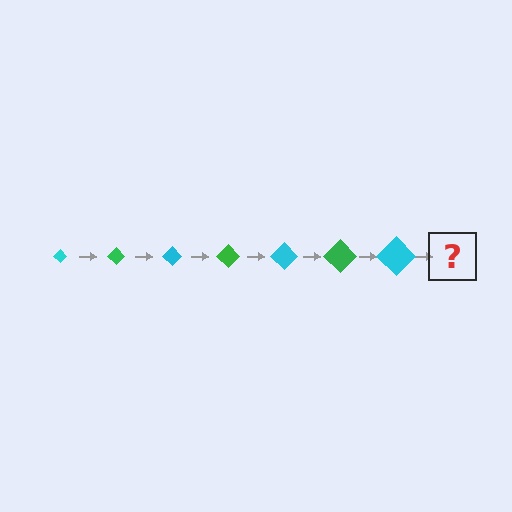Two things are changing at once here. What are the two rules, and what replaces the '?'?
The two rules are that the diamond grows larger each step and the color cycles through cyan and green. The '?' should be a green diamond, larger than the previous one.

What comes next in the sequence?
The next element should be a green diamond, larger than the previous one.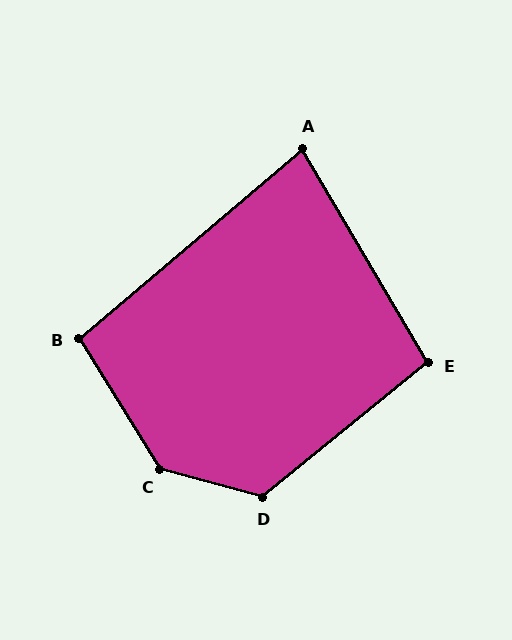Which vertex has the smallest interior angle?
A, at approximately 80 degrees.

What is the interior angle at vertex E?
Approximately 99 degrees (obtuse).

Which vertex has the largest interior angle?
C, at approximately 137 degrees.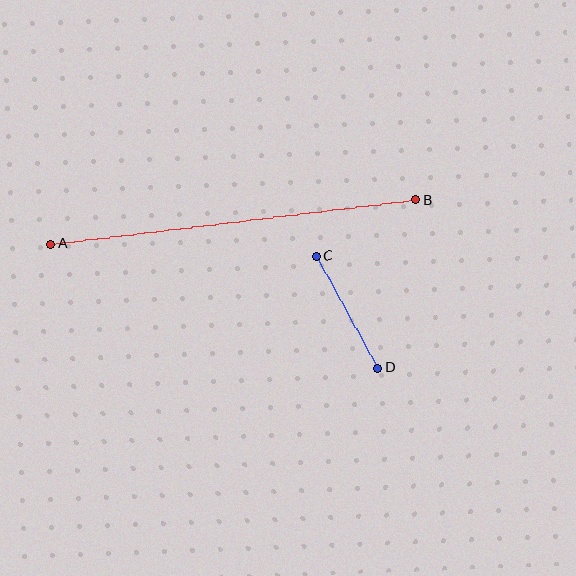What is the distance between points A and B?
The distance is approximately 367 pixels.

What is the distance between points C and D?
The distance is approximately 128 pixels.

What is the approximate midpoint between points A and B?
The midpoint is at approximately (233, 222) pixels.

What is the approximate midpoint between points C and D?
The midpoint is at approximately (347, 312) pixels.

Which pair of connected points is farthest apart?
Points A and B are farthest apart.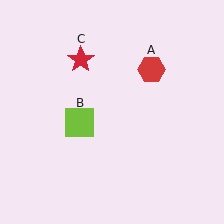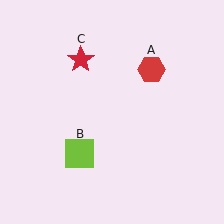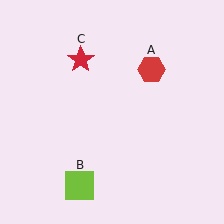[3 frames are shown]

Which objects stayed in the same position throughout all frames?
Red hexagon (object A) and red star (object C) remained stationary.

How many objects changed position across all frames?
1 object changed position: lime square (object B).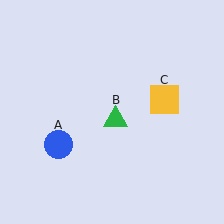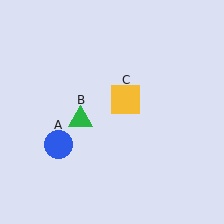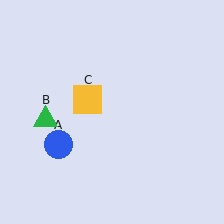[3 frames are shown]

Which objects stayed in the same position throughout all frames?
Blue circle (object A) remained stationary.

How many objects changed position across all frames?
2 objects changed position: green triangle (object B), yellow square (object C).